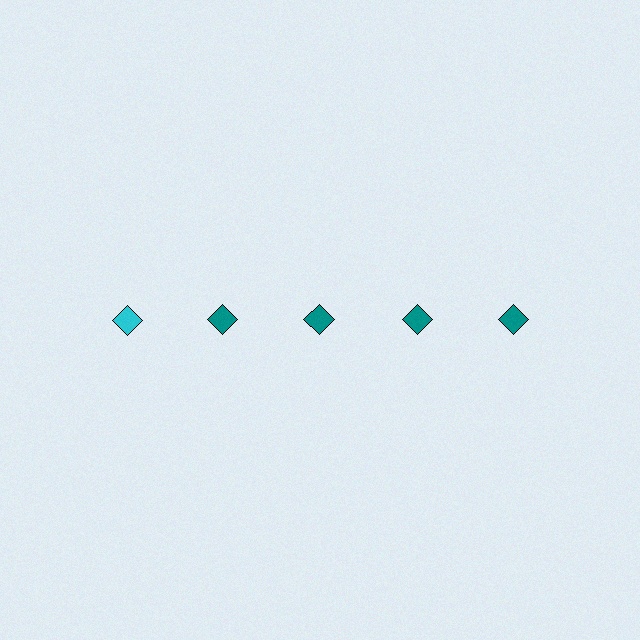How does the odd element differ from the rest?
It has a different color: cyan instead of teal.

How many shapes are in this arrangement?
There are 5 shapes arranged in a grid pattern.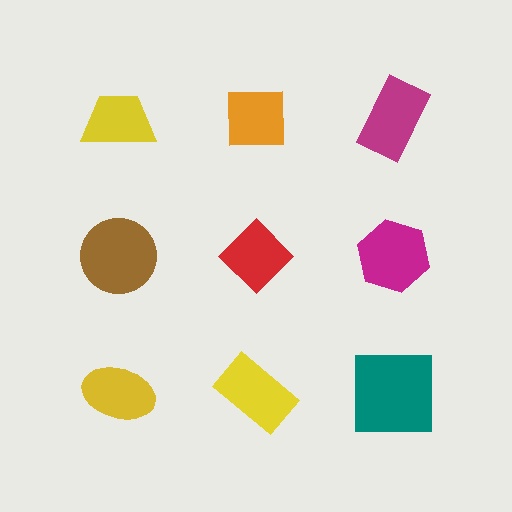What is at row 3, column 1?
A yellow ellipse.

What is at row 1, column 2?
An orange square.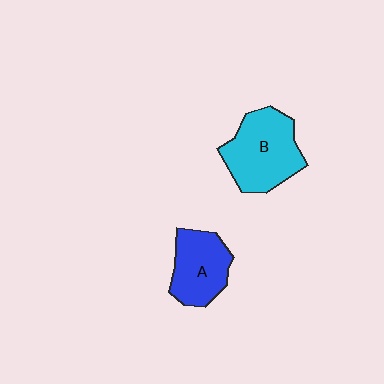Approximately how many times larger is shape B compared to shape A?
Approximately 1.3 times.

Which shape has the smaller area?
Shape A (blue).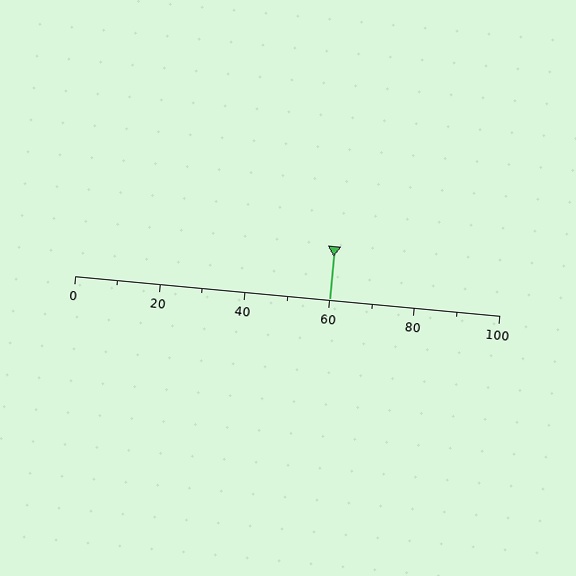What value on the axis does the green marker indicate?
The marker indicates approximately 60.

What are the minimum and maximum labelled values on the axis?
The axis runs from 0 to 100.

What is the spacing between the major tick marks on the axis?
The major ticks are spaced 20 apart.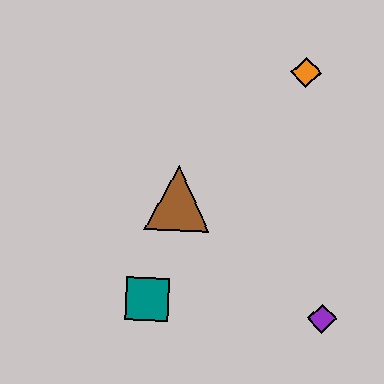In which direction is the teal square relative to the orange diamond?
The teal square is below the orange diamond.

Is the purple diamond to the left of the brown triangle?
No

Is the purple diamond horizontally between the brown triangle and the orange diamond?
No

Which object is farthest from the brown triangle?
The purple diamond is farthest from the brown triangle.